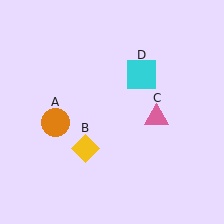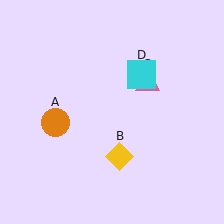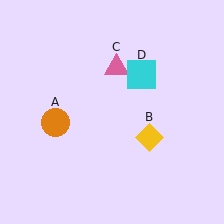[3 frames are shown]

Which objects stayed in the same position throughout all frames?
Orange circle (object A) and cyan square (object D) remained stationary.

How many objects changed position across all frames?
2 objects changed position: yellow diamond (object B), pink triangle (object C).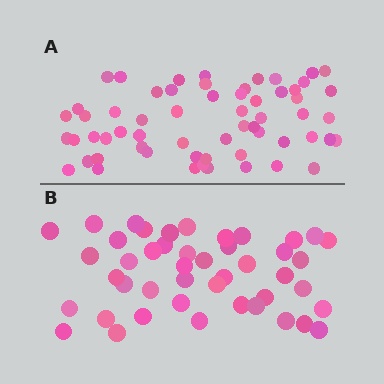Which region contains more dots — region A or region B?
Region A (the top region) has more dots.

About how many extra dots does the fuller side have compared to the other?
Region A has approximately 15 more dots than region B.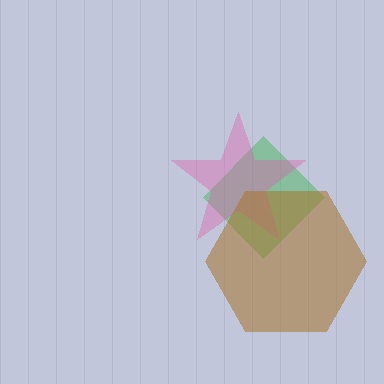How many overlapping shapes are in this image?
There are 3 overlapping shapes in the image.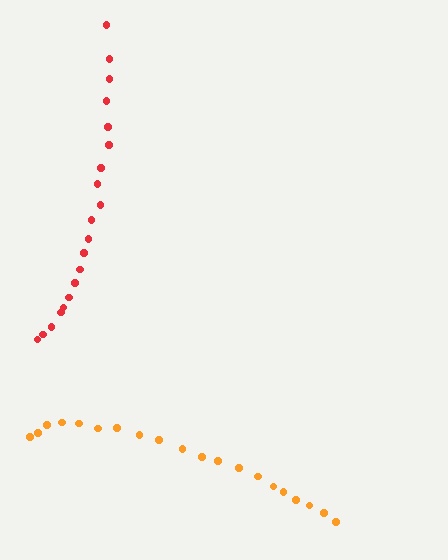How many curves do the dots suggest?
There are 2 distinct paths.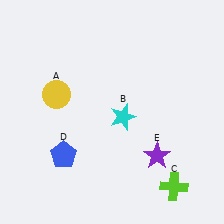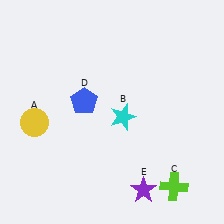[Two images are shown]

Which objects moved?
The objects that moved are: the yellow circle (A), the blue pentagon (D), the purple star (E).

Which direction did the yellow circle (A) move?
The yellow circle (A) moved down.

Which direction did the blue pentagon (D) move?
The blue pentagon (D) moved up.